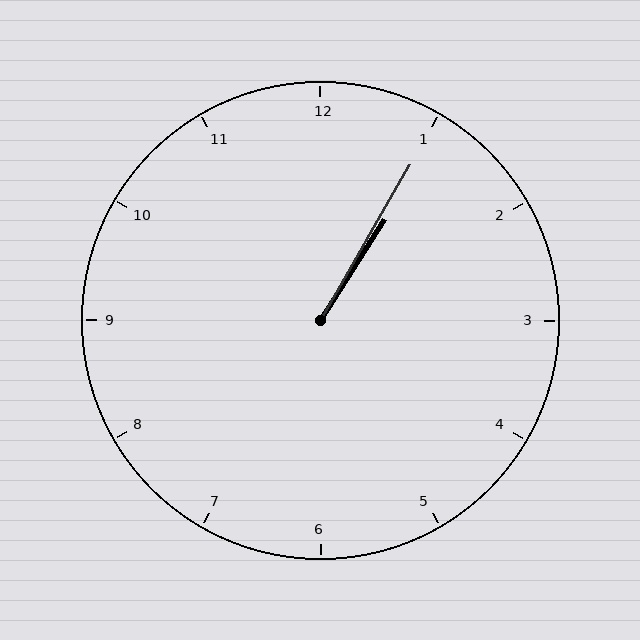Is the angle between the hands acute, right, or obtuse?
It is acute.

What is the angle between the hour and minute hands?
Approximately 2 degrees.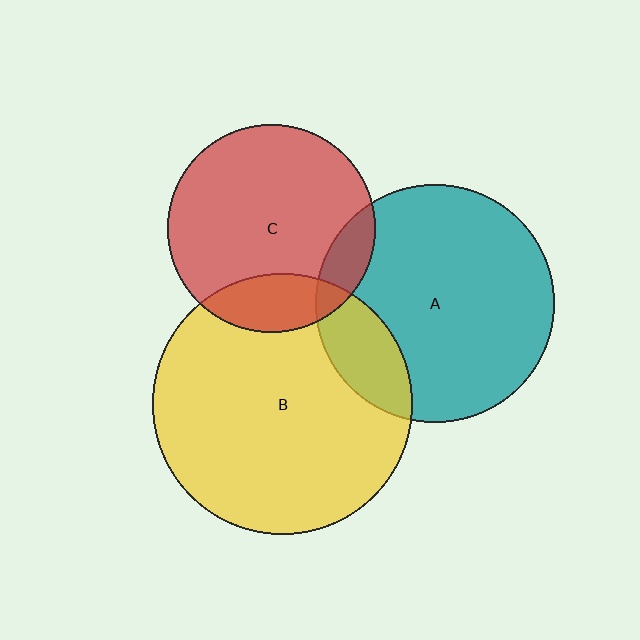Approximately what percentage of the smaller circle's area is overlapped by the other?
Approximately 20%.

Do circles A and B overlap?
Yes.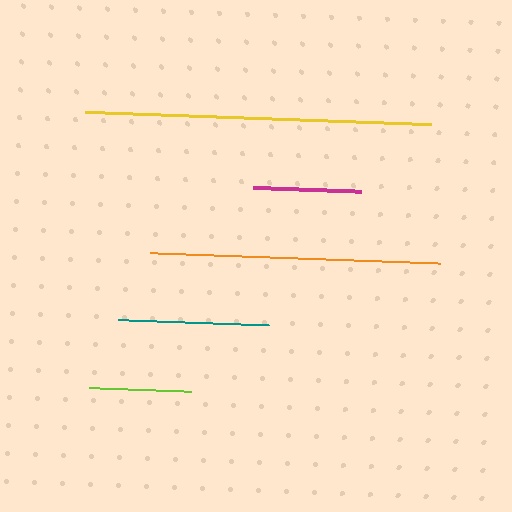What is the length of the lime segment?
The lime segment is approximately 102 pixels long.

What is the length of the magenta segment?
The magenta segment is approximately 108 pixels long.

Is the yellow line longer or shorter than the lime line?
The yellow line is longer than the lime line.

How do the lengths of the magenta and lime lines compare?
The magenta and lime lines are approximately the same length.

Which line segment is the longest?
The yellow line is the longest at approximately 346 pixels.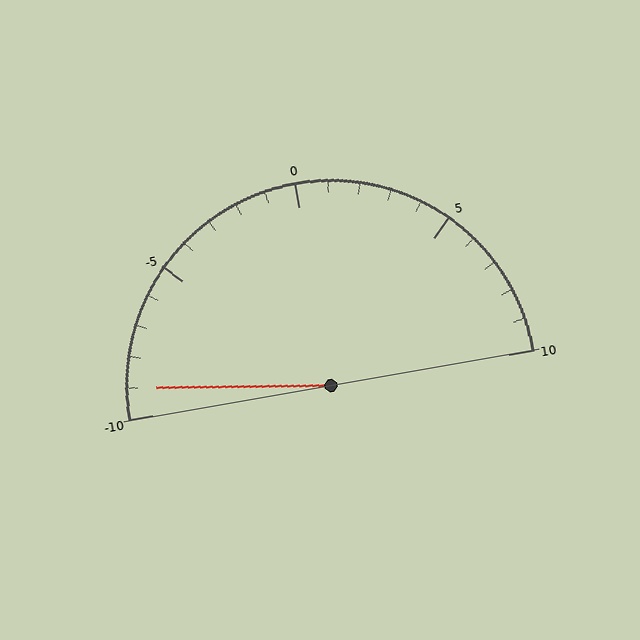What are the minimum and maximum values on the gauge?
The gauge ranges from -10 to 10.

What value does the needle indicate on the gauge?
The needle indicates approximately -9.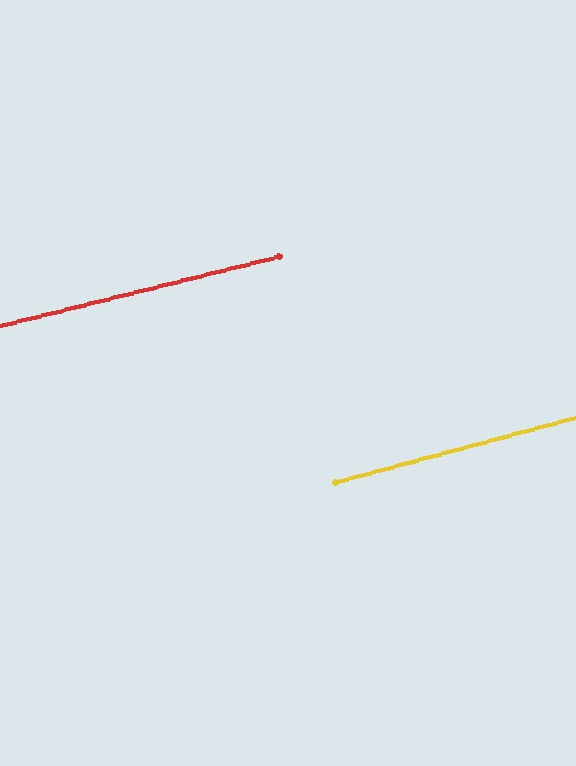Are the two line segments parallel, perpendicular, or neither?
Parallel — their directions differ by only 0.9°.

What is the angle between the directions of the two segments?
Approximately 1 degree.